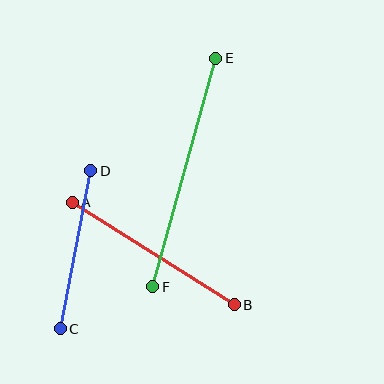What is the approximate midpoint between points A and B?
The midpoint is at approximately (153, 254) pixels.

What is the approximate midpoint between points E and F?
The midpoint is at approximately (184, 173) pixels.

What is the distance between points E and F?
The distance is approximately 237 pixels.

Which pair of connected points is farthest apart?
Points E and F are farthest apart.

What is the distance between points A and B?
The distance is approximately 192 pixels.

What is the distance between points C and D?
The distance is approximately 161 pixels.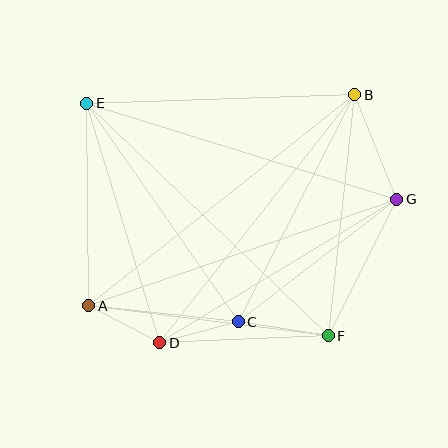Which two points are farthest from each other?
Points A and B are farthest from each other.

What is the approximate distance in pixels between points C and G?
The distance between C and G is approximately 200 pixels.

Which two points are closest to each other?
Points A and D are closest to each other.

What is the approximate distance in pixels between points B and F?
The distance between B and F is approximately 242 pixels.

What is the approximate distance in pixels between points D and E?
The distance between D and E is approximately 250 pixels.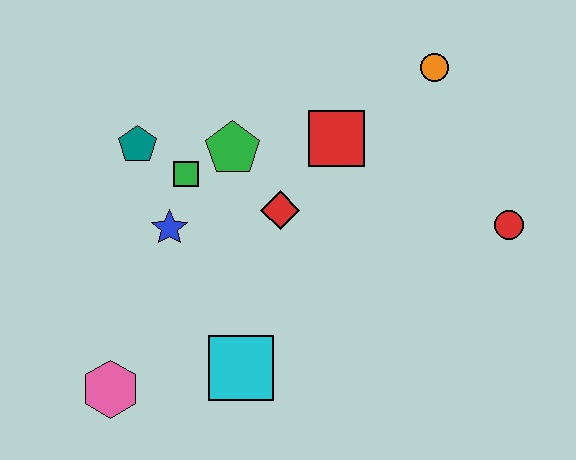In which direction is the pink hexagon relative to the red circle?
The pink hexagon is to the left of the red circle.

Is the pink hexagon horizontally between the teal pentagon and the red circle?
No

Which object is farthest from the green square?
The red circle is farthest from the green square.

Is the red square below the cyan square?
No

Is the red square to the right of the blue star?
Yes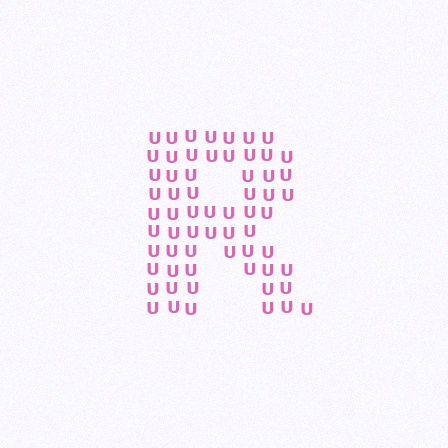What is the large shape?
The large shape is the letter R.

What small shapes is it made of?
It is made of small letter U's.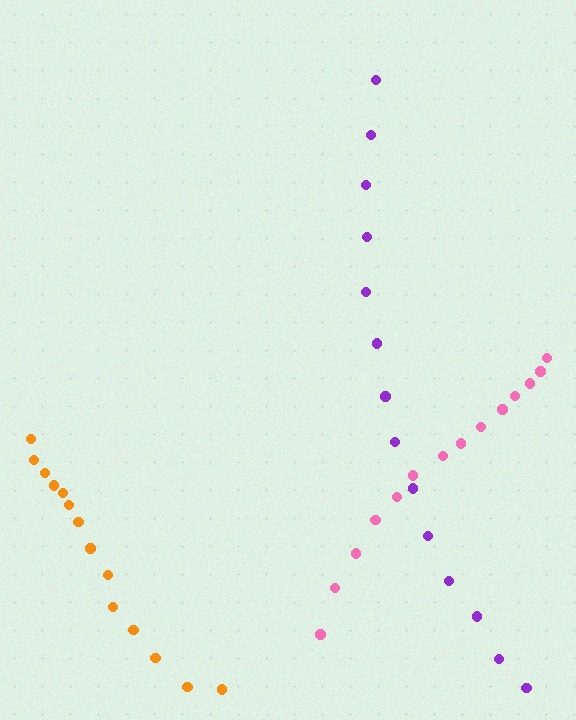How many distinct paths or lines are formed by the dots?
There are 3 distinct paths.